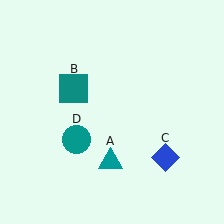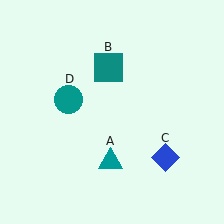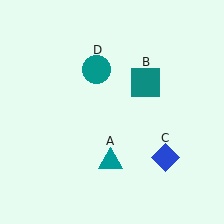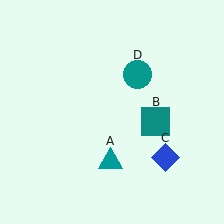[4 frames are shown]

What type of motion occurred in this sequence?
The teal square (object B), teal circle (object D) rotated clockwise around the center of the scene.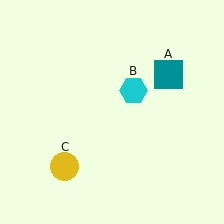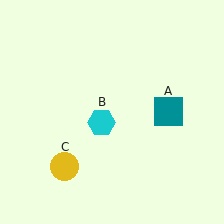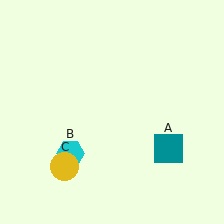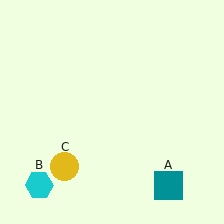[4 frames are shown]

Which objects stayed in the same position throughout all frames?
Yellow circle (object C) remained stationary.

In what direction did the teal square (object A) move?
The teal square (object A) moved down.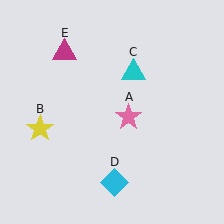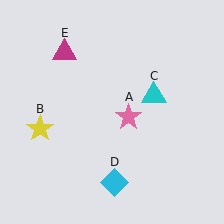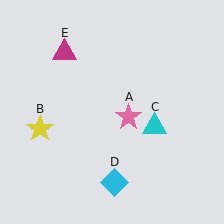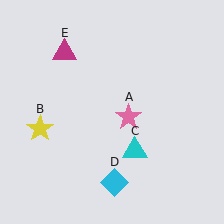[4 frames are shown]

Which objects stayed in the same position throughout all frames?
Pink star (object A) and yellow star (object B) and cyan diamond (object D) and magenta triangle (object E) remained stationary.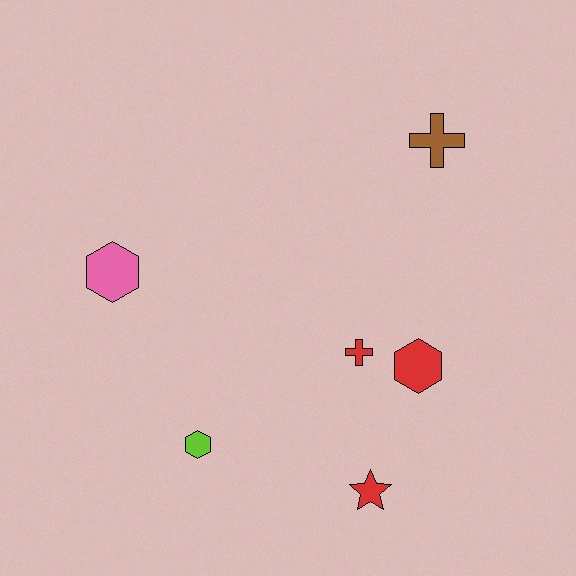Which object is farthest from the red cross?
The pink hexagon is farthest from the red cross.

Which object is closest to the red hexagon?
The red cross is closest to the red hexagon.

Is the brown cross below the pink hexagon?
No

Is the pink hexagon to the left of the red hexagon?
Yes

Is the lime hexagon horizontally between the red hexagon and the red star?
No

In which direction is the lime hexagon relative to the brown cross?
The lime hexagon is below the brown cross.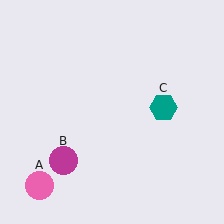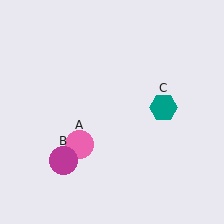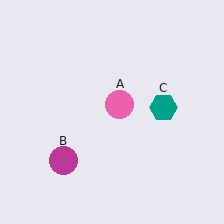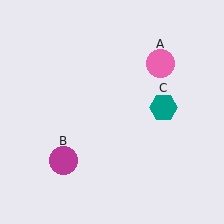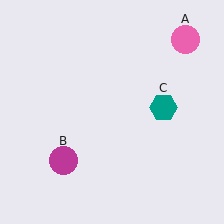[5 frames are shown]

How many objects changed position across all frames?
1 object changed position: pink circle (object A).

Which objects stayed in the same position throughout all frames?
Magenta circle (object B) and teal hexagon (object C) remained stationary.